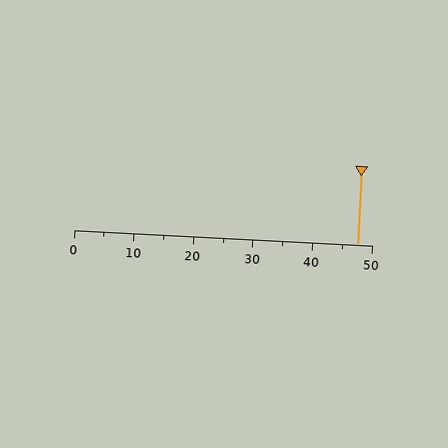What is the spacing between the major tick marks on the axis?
The major ticks are spaced 10 apart.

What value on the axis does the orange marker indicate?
The marker indicates approximately 47.5.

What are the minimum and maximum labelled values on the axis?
The axis runs from 0 to 50.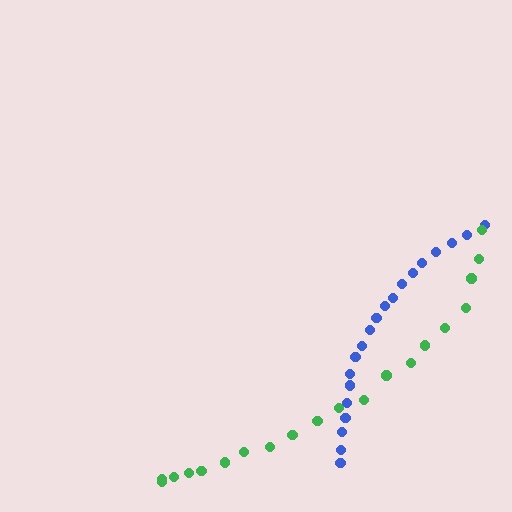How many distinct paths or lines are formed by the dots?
There are 2 distinct paths.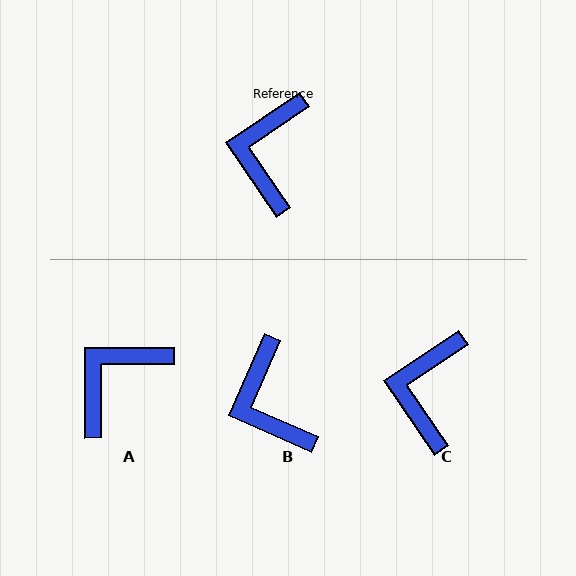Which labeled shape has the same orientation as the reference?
C.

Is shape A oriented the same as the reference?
No, it is off by about 34 degrees.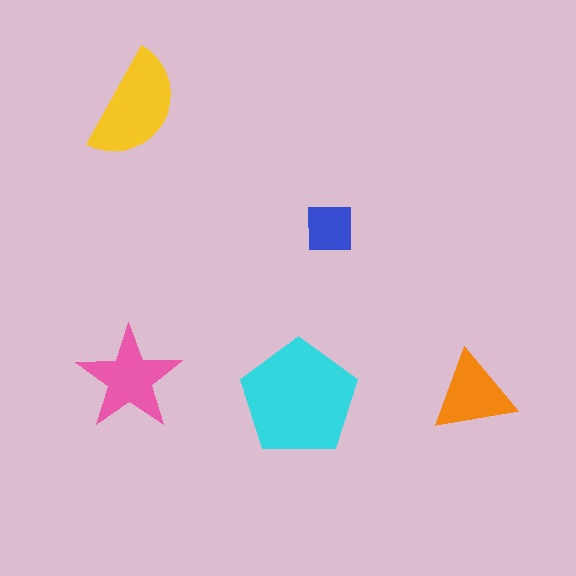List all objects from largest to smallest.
The cyan pentagon, the yellow semicircle, the pink star, the orange triangle, the blue square.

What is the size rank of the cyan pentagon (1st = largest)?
1st.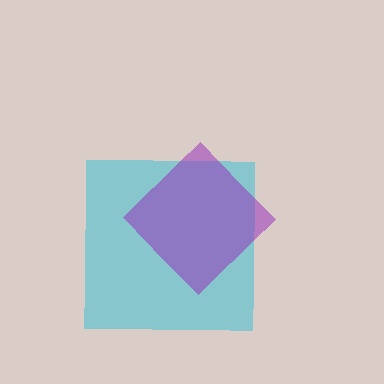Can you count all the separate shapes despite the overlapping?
Yes, there are 2 separate shapes.